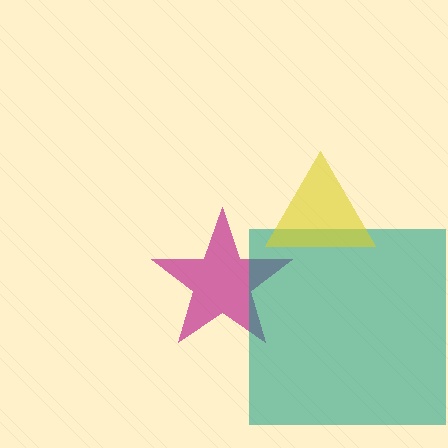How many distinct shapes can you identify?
There are 3 distinct shapes: a magenta star, a teal square, a yellow triangle.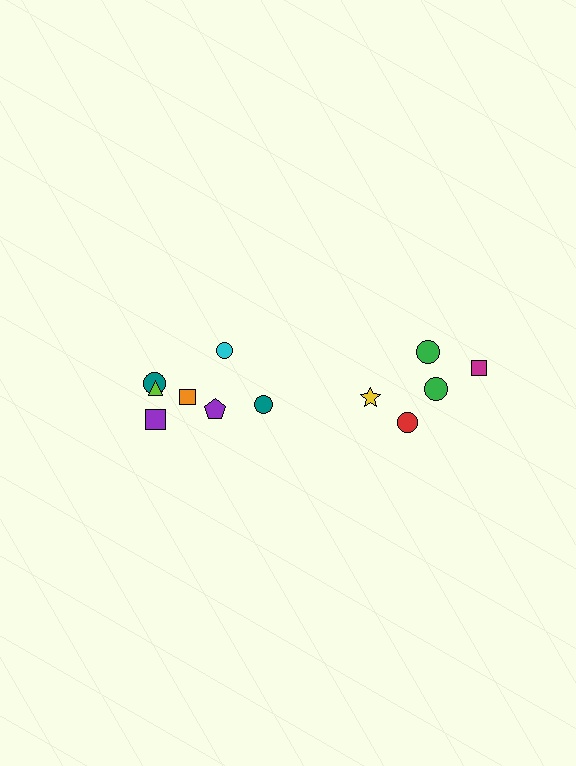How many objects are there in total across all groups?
There are 12 objects.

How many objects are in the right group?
There are 5 objects.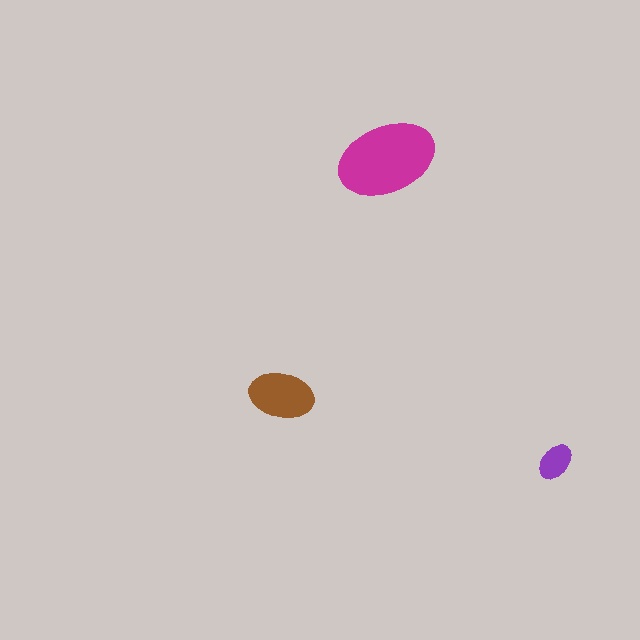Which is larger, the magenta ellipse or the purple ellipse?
The magenta one.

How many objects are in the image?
There are 3 objects in the image.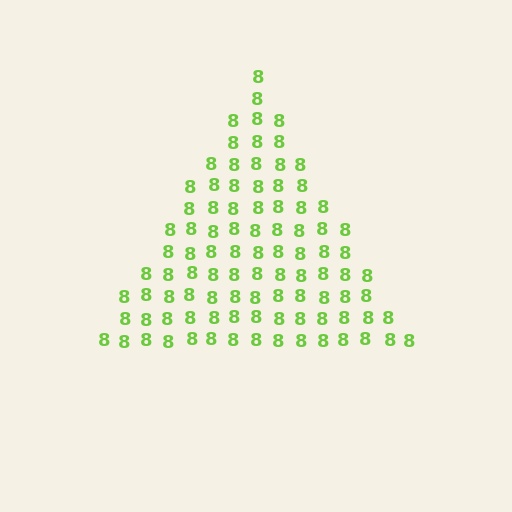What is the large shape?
The large shape is a triangle.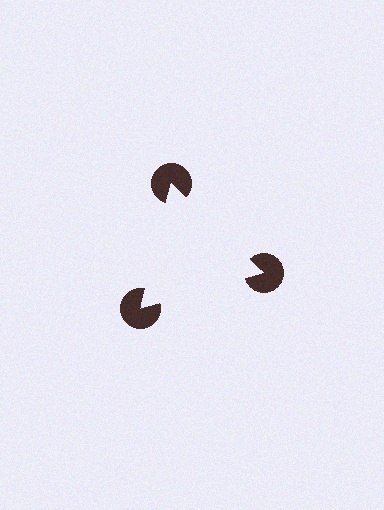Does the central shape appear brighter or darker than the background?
It typically appears slightly brighter than the background, even though no actual brightness change is drawn.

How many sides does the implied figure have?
3 sides.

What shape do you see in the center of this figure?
An illusory triangle — its edges are inferred from the aligned wedge cuts in the pac-man discs, not physically drawn.